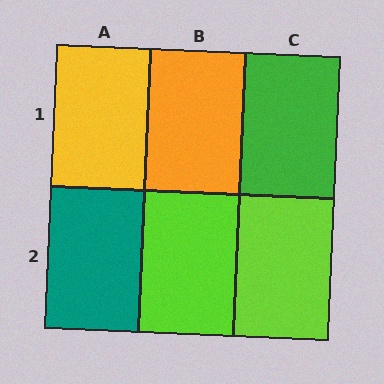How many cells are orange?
1 cell is orange.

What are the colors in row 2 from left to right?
Teal, lime, lime.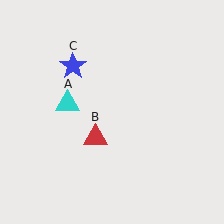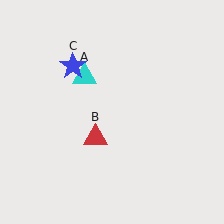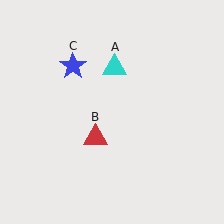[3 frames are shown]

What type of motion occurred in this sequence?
The cyan triangle (object A) rotated clockwise around the center of the scene.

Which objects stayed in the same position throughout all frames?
Red triangle (object B) and blue star (object C) remained stationary.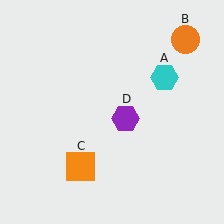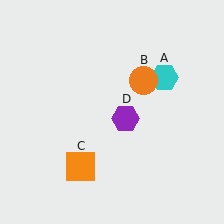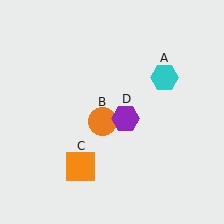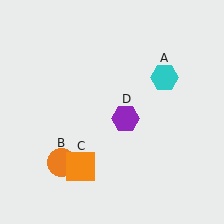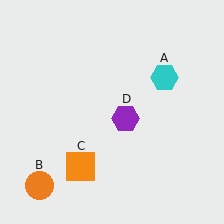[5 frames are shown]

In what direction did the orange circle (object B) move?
The orange circle (object B) moved down and to the left.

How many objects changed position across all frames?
1 object changed position: orange circle (object B).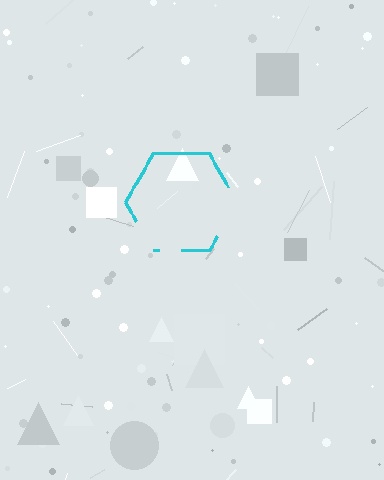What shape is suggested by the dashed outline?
The dashed outline suggests a hexagon.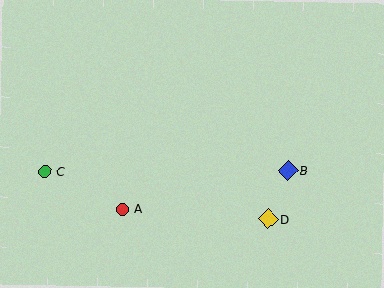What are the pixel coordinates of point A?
Point A is at (122, 209).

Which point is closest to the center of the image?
Point A at (122, 209) is closest to the center.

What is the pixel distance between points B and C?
The distance between B and C is 243 pixels.